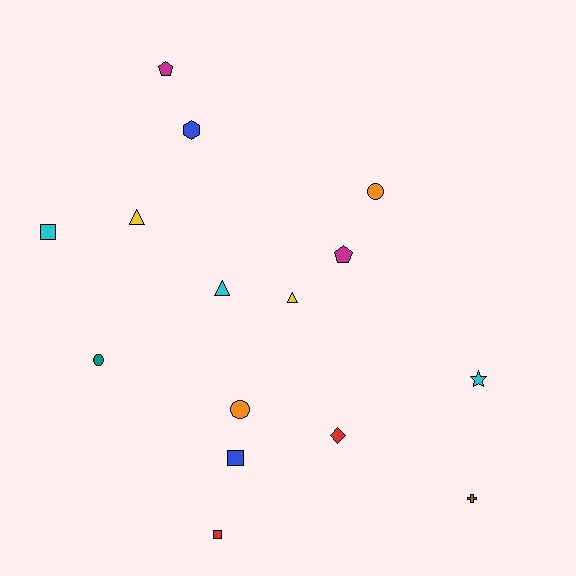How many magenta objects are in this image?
There are 2 magenta objects.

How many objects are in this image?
There are 15 objects.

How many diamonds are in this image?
There is 1 diamond.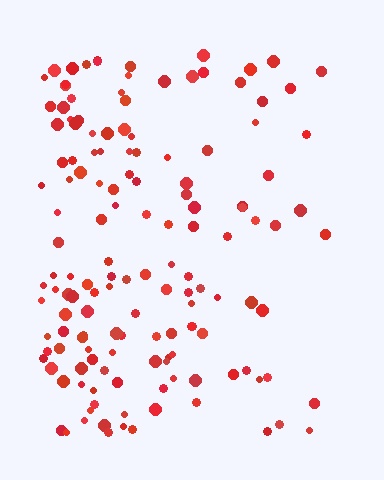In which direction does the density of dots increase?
From right to left, with the left side densest.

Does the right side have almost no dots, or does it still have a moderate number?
Still a moderate number, just noticeably fewer than the left.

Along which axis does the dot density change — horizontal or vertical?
Horizontal.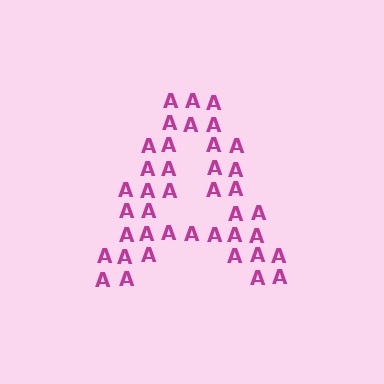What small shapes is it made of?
It is made of small letter A's.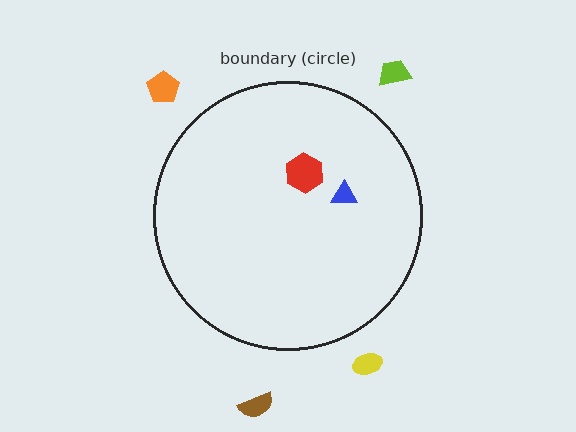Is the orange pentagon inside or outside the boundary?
Outside.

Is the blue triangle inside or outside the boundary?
Inside.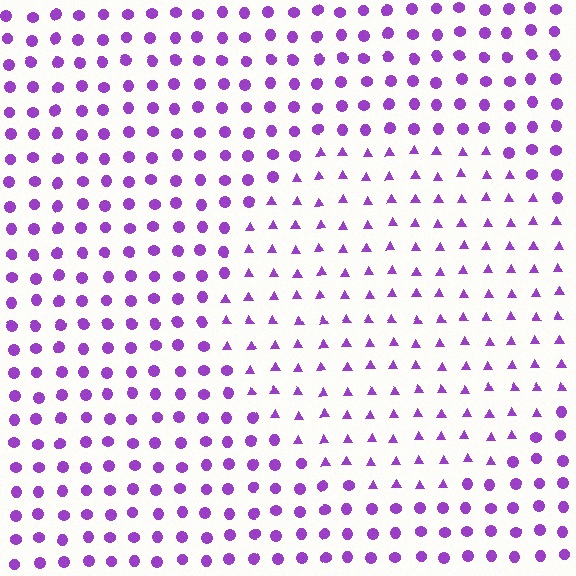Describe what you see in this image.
The image is filled with small purple elements arranged in a uniform grid. A circle-shaped region contains triangles, while the surrounding area contains circles. The boundary is defined purely by the change in element shape.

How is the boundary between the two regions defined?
The boundary is defined by a change in element shape: triangles inside vs. circles outside. All elements share the same color and spacing.